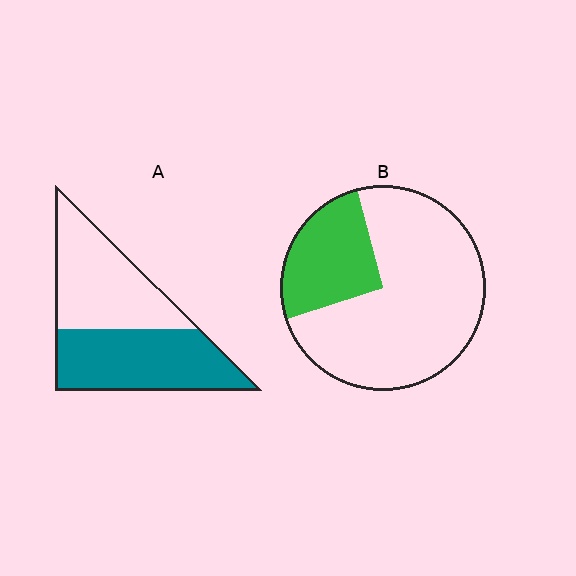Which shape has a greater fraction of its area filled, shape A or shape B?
Shape A.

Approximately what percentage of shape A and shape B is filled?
A is approximately 50% and B is approximately 25%.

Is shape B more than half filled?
No.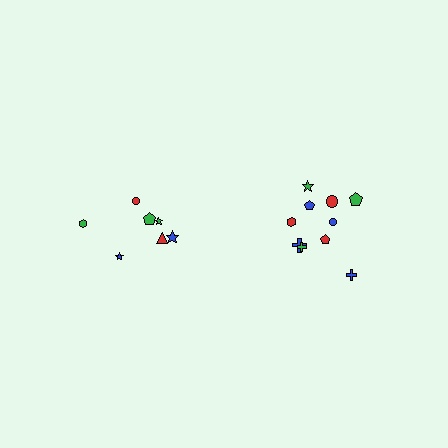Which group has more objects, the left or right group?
The right group.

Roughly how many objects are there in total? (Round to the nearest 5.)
Roughly 15 objects in total.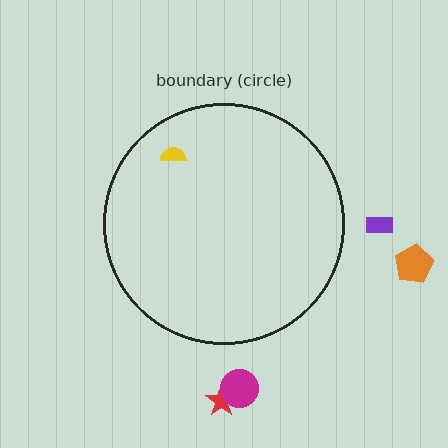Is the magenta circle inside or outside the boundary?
Outside.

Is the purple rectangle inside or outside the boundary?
Outside.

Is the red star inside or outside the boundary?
Outside.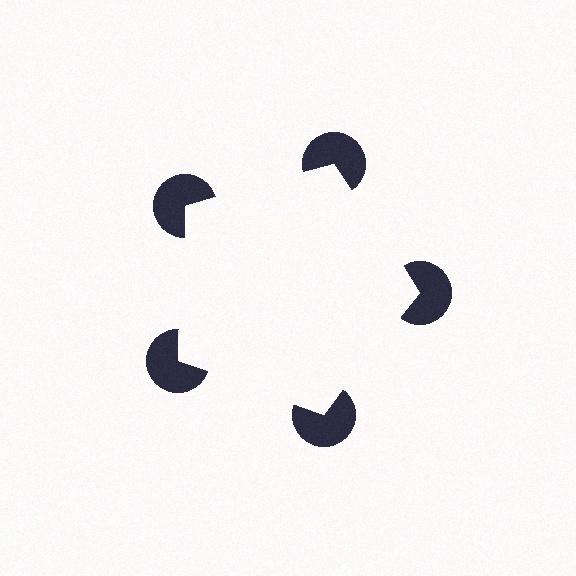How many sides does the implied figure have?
5 sides.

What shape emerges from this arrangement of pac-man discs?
An illusory pentagon — its edges are inferred from the aligned wedge cuts in the pac-man discs, not physically drawn.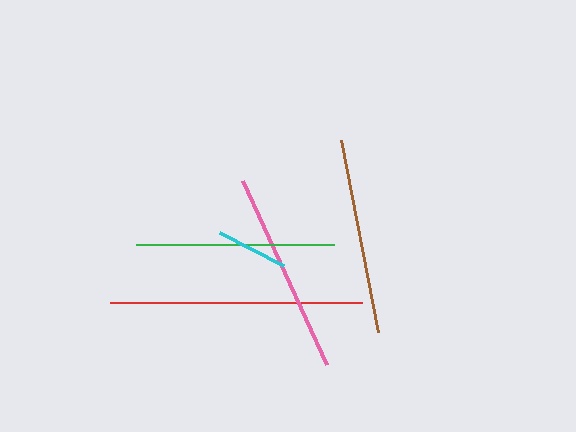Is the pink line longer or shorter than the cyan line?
The pink line is longer than the cyan line.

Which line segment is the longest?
The red line is the longest at approximately 251 pixels.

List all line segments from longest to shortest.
From longest to shortest: red, pink, green, brown, cyan.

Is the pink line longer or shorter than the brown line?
The pink line is longer than the brown line.